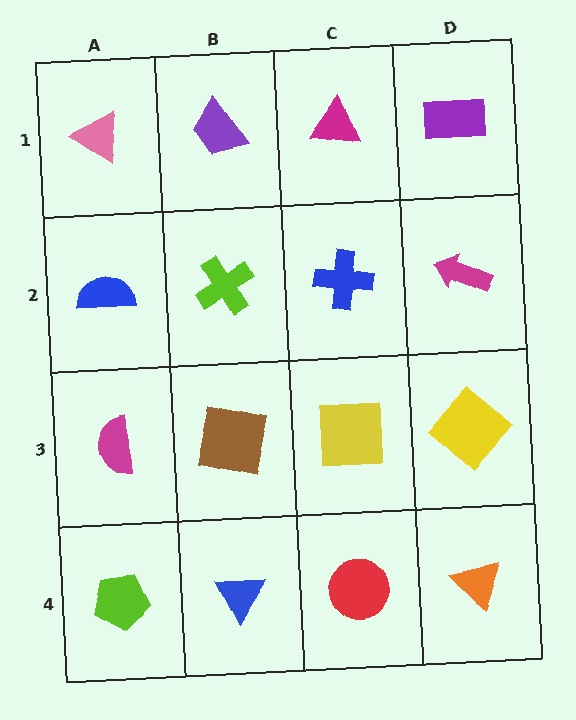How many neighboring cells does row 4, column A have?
2.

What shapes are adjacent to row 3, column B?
A lime cross (row 2, column B), a blue triangle (row 4, column B), a magenta semicircle (row 3, column A), a yellow square (row 3, column C).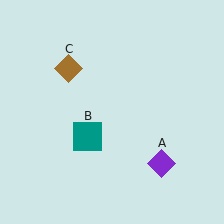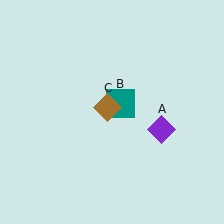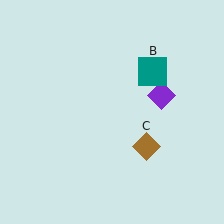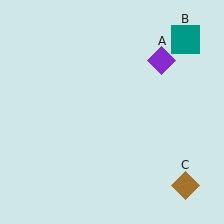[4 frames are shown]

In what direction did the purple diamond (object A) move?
The purple diamond (object A) moved up.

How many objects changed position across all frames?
3 objects changed position: purple diamond (object A), teal square (object B), brown diamond (object C).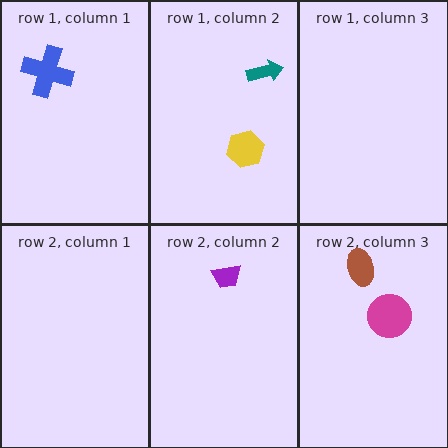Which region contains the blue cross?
The row 1, column 1 region.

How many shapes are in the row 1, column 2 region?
2.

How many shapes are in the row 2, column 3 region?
2.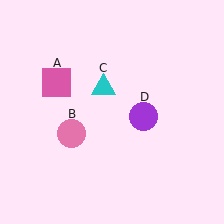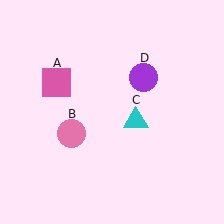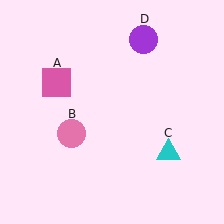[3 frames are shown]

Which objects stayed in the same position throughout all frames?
Pink square (object A) and pink circle (object B) remained stationary.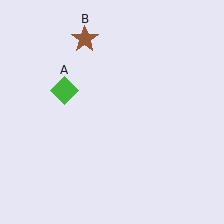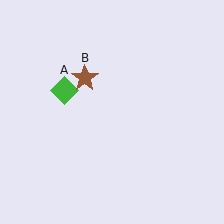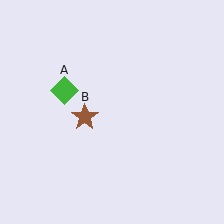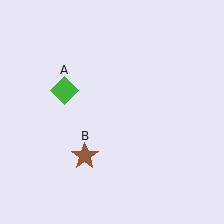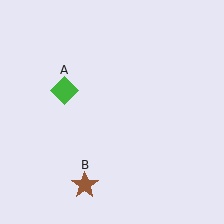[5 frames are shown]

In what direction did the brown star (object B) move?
The brown star (object B) moved down.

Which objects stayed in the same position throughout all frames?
Green diamond (object A) remained stationary.